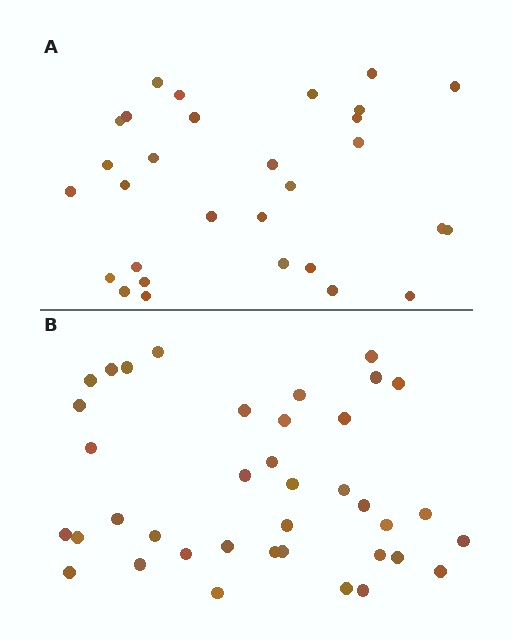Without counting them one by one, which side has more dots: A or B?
Region B (the bottom region) has more dots.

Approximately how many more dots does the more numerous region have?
Region B has roughly 8 or so more dots than region A.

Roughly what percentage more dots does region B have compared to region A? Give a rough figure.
About 25% more.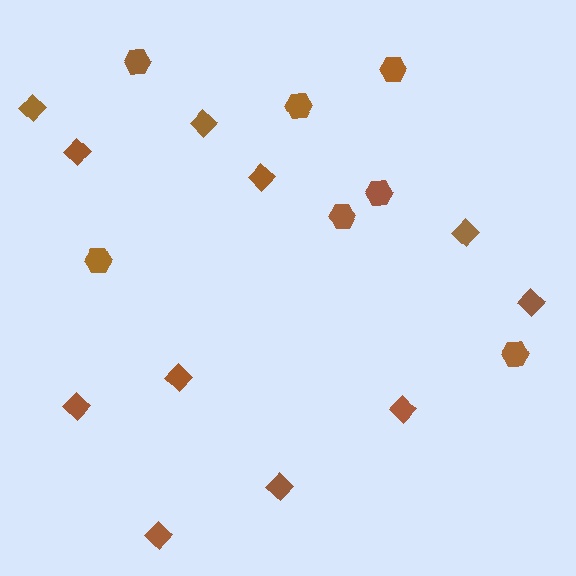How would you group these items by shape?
There are 2 groups: one group of hexagons (7) and one group of diamonds (11).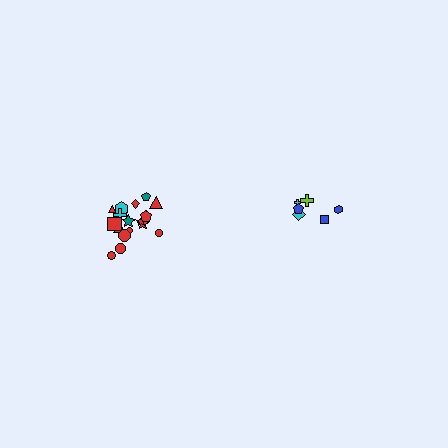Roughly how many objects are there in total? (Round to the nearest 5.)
Roughly 25 objects in total.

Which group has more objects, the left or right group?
The left group.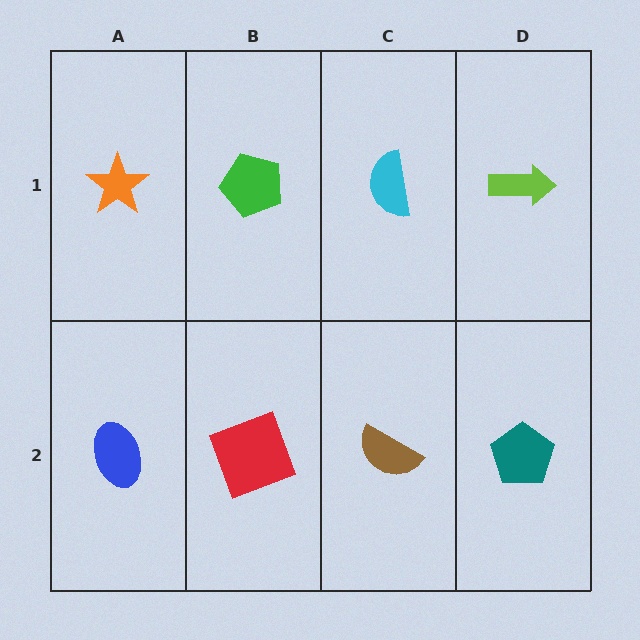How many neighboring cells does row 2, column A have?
2.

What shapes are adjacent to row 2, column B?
A green pentagon (row 1, column B), a blue ellipse (row 2, column A), a brown semicircle (row 2, column C).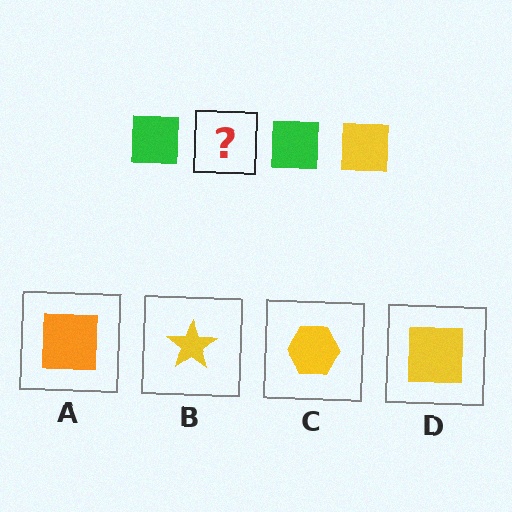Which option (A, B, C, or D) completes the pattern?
D.